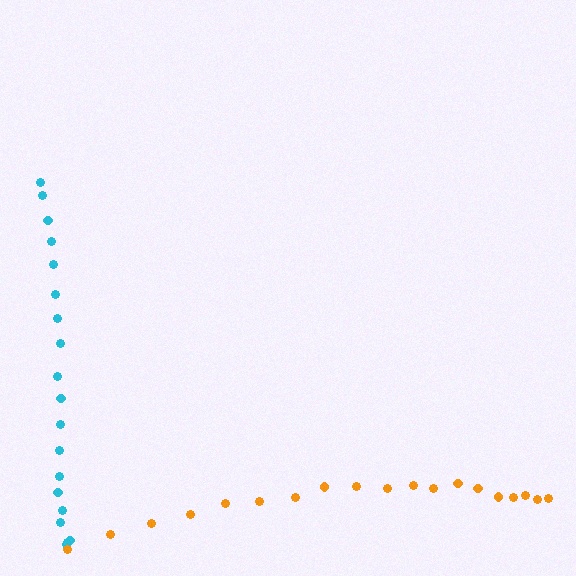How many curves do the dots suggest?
There are 2 distinct paths.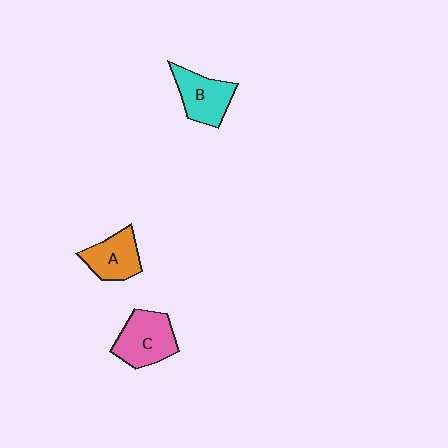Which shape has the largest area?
Shape C (pink).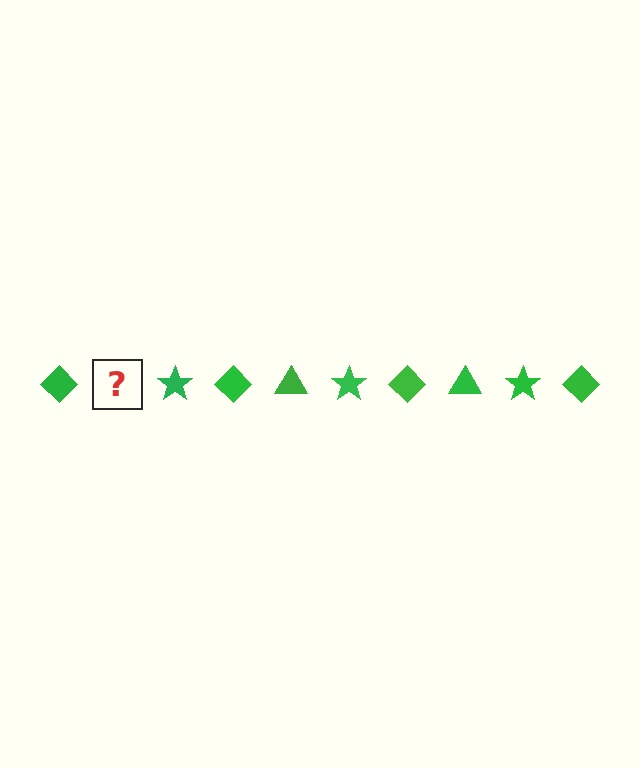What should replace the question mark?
The question mark should be replaced with a green triangle.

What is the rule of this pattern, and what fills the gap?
The rule is that the pattern cycles through diamond, triangle, star shapes in green. The gap should be filled with a green triangle.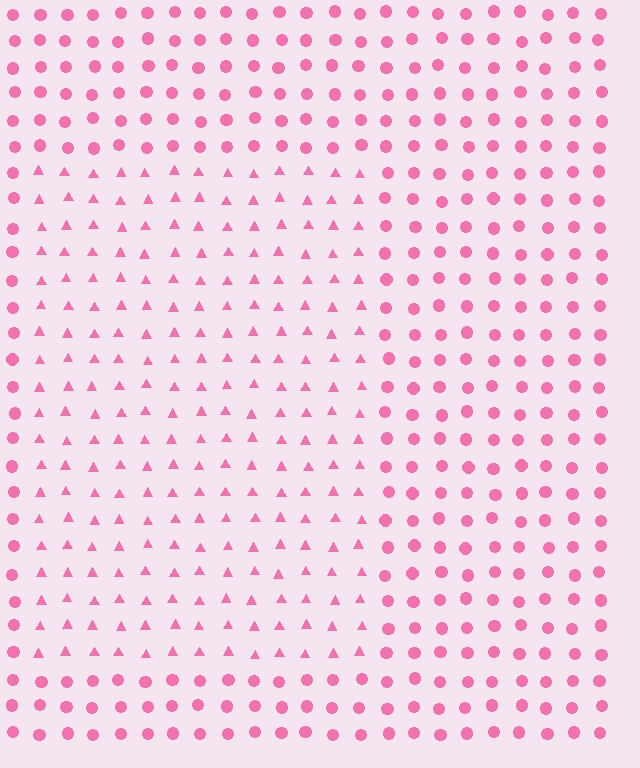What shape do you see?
I see a rectangle.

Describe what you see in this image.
The image is filled with small pink elements arranged in a uniform grid. A rectangle-shaped region contains triangles, while the surrounding area contains circles. The boundary is defined purely by the change in element shape.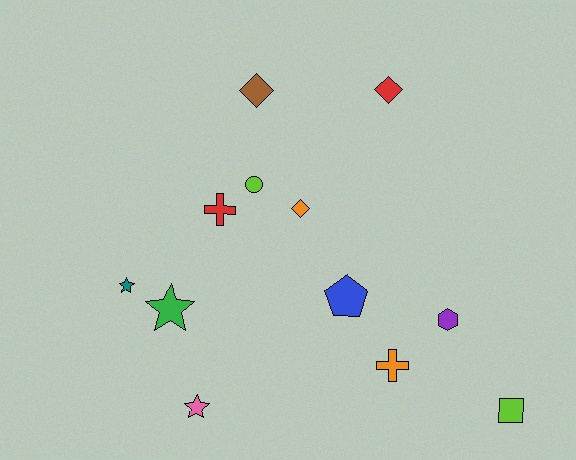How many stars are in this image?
There are 3 stars.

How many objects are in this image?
There are 12 objects.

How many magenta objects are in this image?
There are no magenta objects.